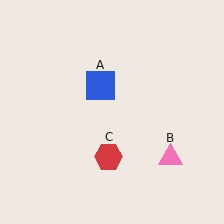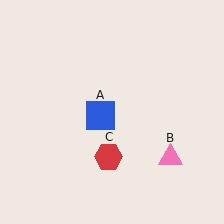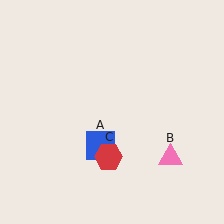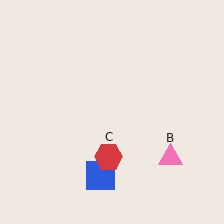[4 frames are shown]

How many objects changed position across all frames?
1 object changed position: blue square (object A).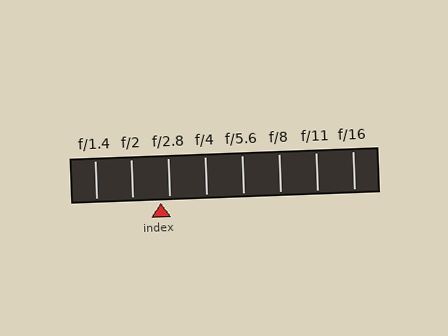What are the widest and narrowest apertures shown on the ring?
The widest aperture shown is f/1.4 and the narrowest is f/16.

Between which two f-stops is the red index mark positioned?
The index mark is between f/2 and f/2.8.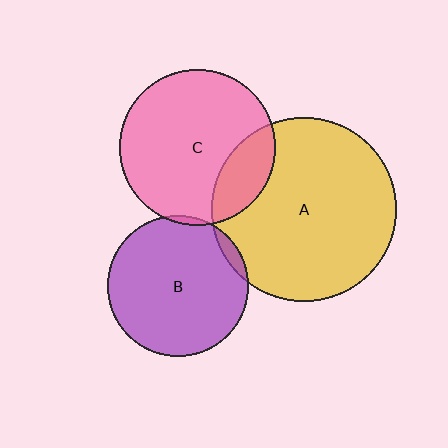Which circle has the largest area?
Circle A (yellow).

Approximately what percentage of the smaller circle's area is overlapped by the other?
Approximately 5%.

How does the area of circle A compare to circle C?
Approximately 1.4 times.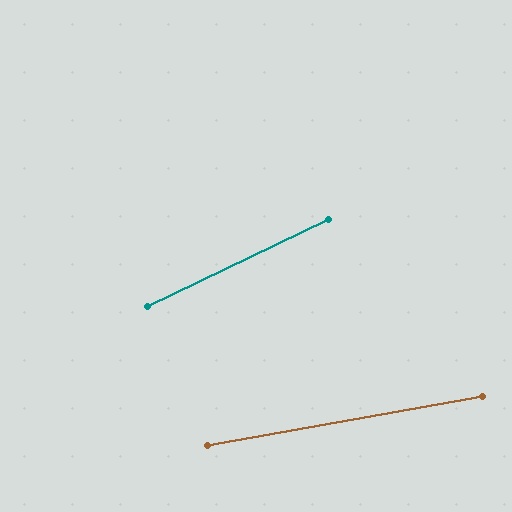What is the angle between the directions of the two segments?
Approximately 16 degrees.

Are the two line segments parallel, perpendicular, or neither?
Neither parallel nor perpendicular — they differ by about 16°.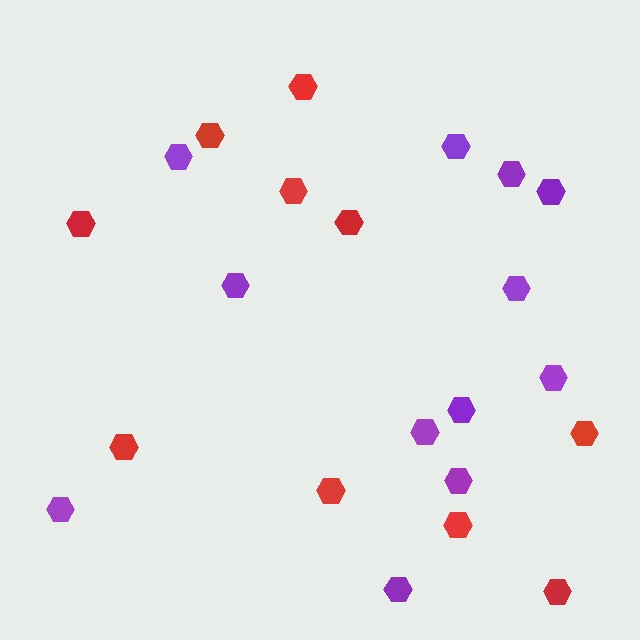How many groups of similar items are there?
There are 2 groups: one group of red hexagons (10) and one group of purple hexagons (12).